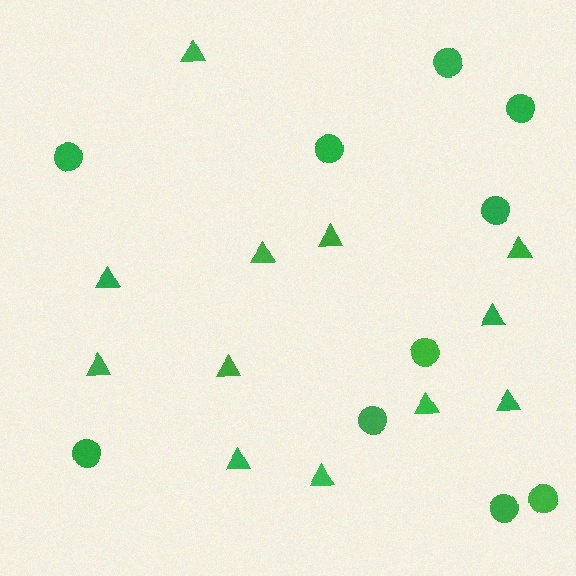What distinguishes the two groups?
There are 2 groups: one group of triangles (12) and one group of circles (10).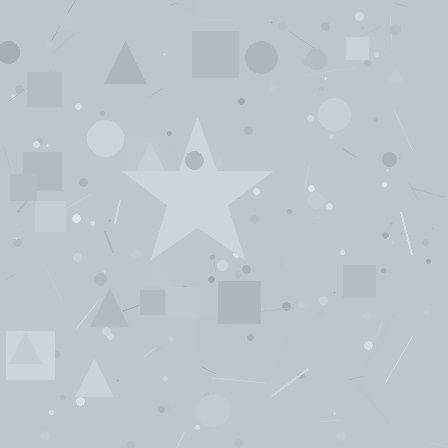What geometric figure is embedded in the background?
A star is embedded in the background.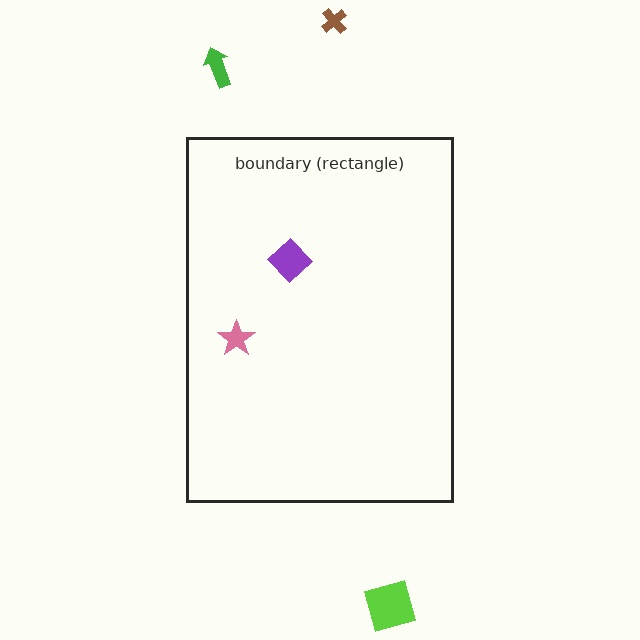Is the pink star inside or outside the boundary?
Inside.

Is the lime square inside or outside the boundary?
Outside.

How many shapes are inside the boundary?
2 inside, 3 outside.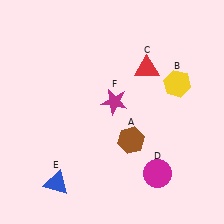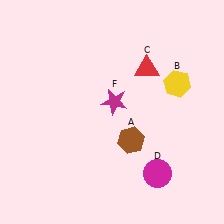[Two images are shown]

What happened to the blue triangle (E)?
The blue triangle (E) was removed in Image 2. It was in the bottom-left area of Image 1.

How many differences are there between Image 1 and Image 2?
There is 1 difference between the two images.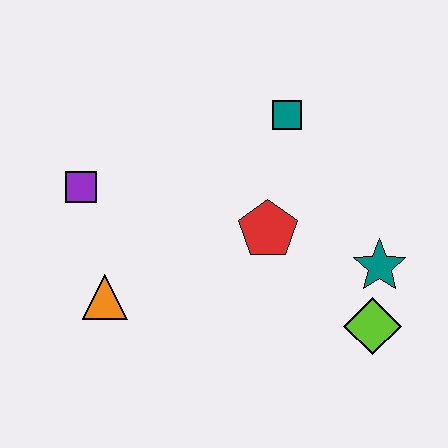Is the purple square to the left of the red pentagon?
Yes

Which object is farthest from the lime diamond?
The purple square is farthest from the lime diamond.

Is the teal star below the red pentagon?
Yes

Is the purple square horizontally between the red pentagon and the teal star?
No